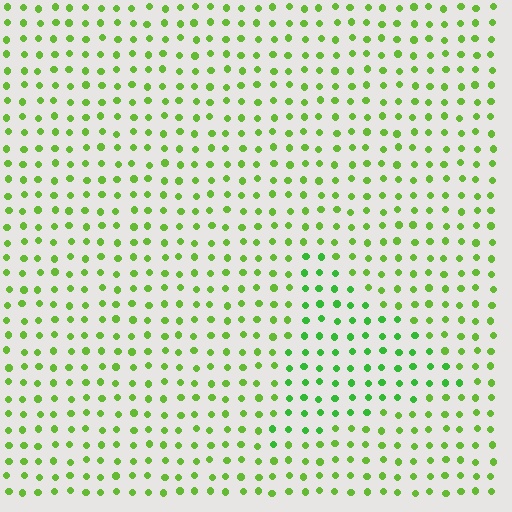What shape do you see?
I see a triangle.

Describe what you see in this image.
The image is filled with small lime elements in a uniform arrangement. A triangle-shaped region is visible where the elements are tinted to a slightly different hue, forming a subtle color boundary.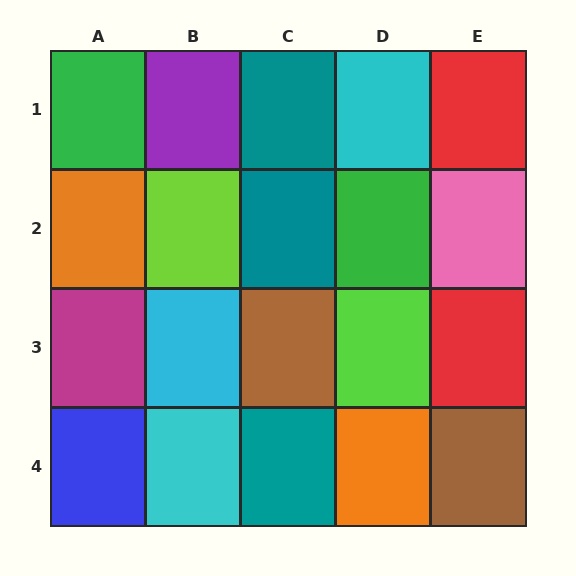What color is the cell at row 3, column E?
Red.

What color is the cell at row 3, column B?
Cyan.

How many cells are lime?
2 cells are lime.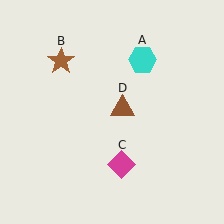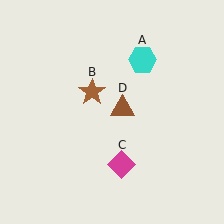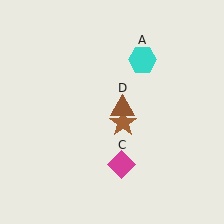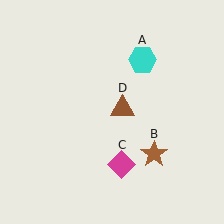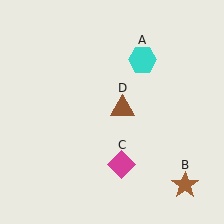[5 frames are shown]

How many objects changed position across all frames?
1 object changed position: brown star (object B).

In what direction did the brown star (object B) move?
The brown star (object B) moved down and to the right.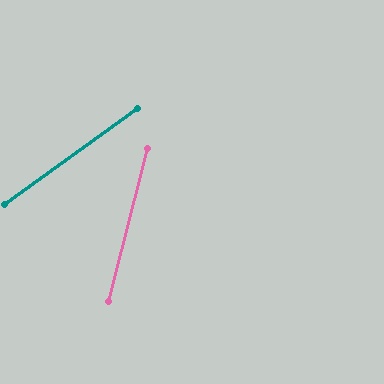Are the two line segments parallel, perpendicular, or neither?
Neither parallel nor perpendicular — they differ by about 40°.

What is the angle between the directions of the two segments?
Approximately 40 degrees.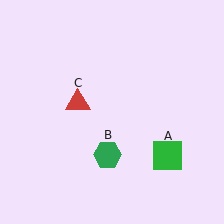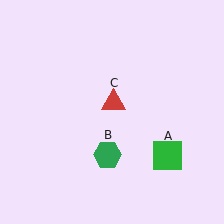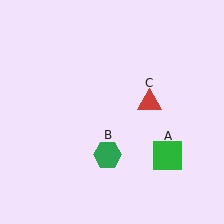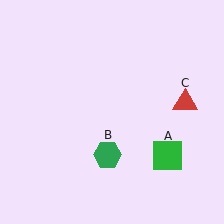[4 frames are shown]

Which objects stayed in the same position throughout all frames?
Green square (object A) and green hexagon (object B) remained stationary.